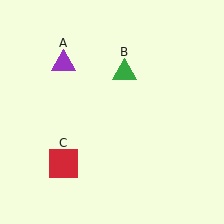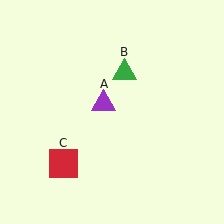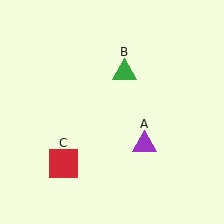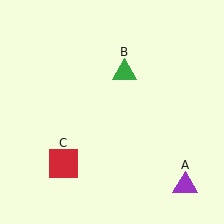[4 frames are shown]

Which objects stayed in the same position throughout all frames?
Green triangle (object B) and red square (object C) remained stationary.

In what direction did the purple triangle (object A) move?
The purple triangle (object A) moved down and to the right.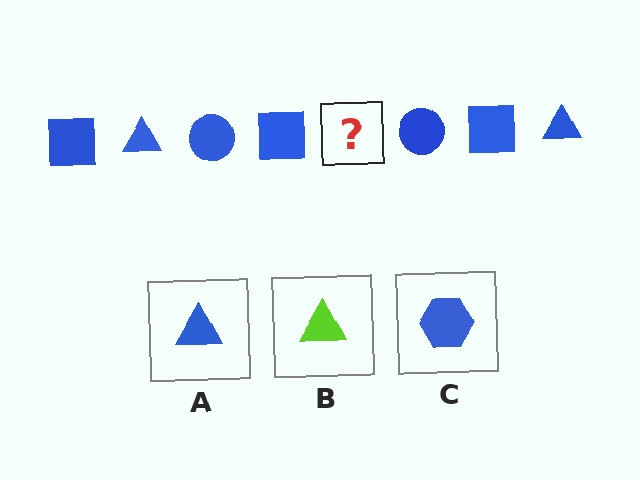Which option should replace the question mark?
Option A.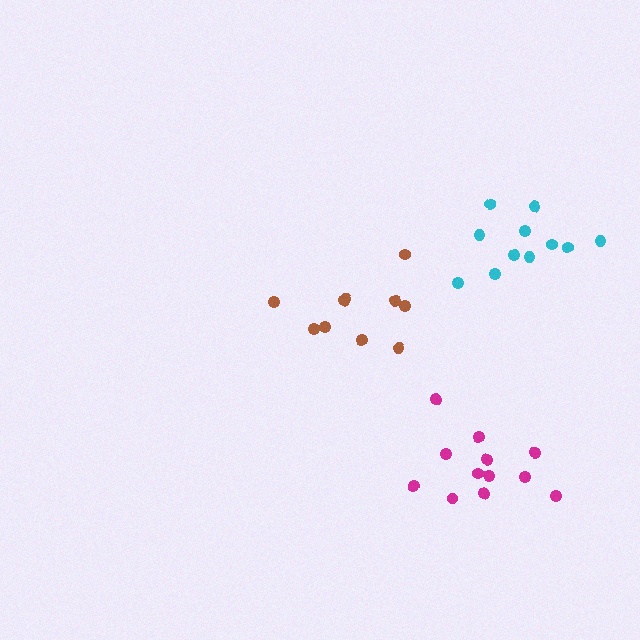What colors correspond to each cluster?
The clusters are colored: brown, cyan, magenta.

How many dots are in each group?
Group 1: 10 dots, Group 2: 11 dots, Group 3: 12 dots (33 total).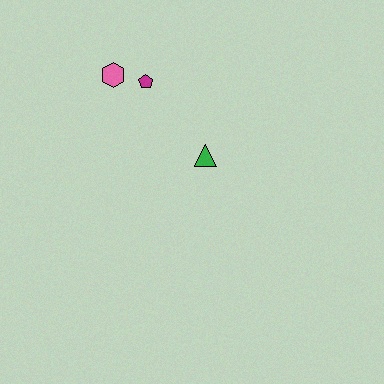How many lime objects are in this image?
There are no lime objects.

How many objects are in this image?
There are 3 objects.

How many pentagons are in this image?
There is 1 pentagon.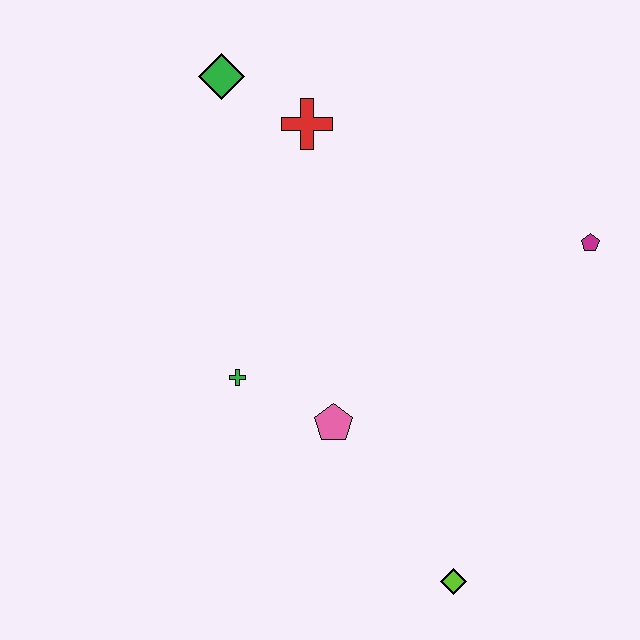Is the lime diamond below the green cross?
Yes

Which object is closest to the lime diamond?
The pink pentagon is closest to the lime diamond.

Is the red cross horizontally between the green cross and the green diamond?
No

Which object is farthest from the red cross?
The lime diamond is farthest from the red cross.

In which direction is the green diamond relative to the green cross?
The green diamond is above the green cross.